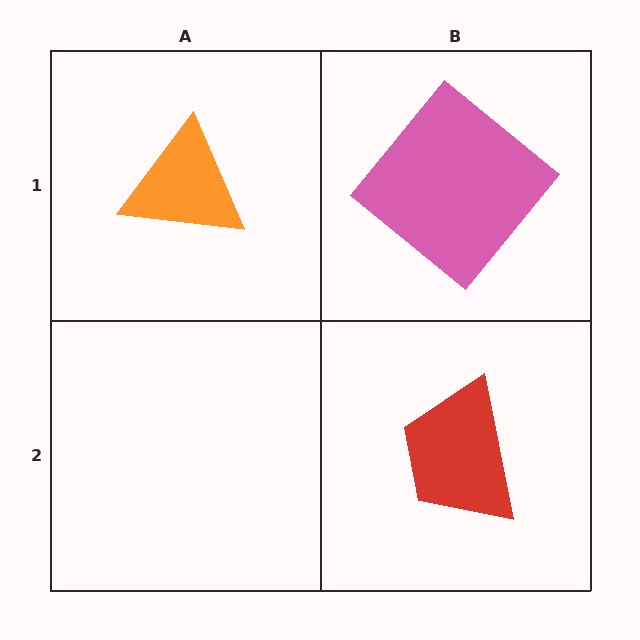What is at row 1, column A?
An orange triangle.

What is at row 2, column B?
A red trapezoid.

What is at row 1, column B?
A pink diamond.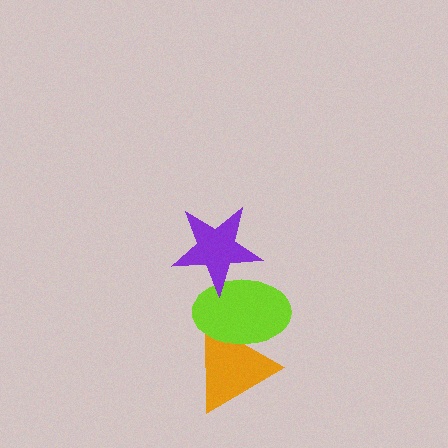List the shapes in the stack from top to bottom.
From top to bottom: the purple star, the lime ellipse, the orange triangle.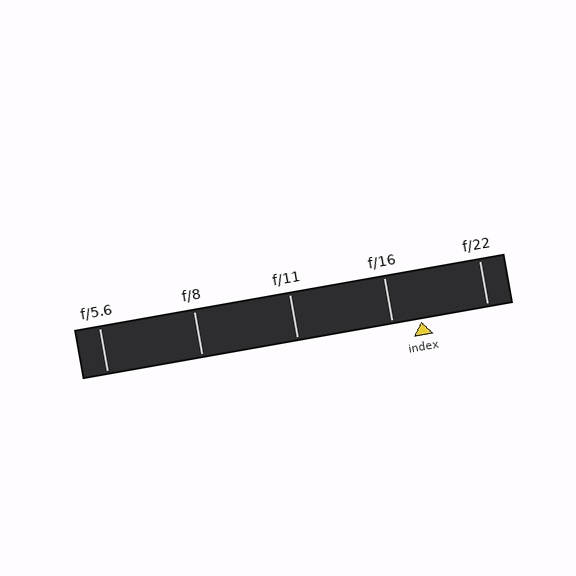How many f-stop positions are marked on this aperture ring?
There are 5 f-stop positions marked.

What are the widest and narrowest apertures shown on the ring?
The widest aperture shown is f/5.6 and the narrowest is f/22.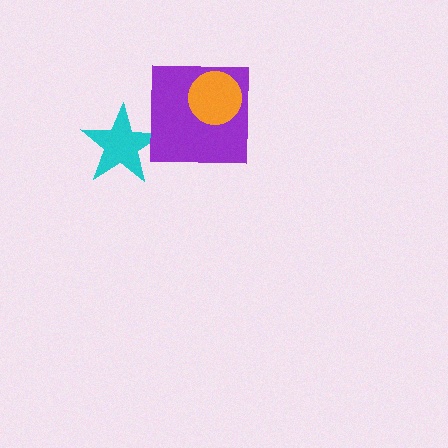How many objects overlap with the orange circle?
1 object overlaps with the orange circle.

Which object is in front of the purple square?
The orange circle is in front of the purple square.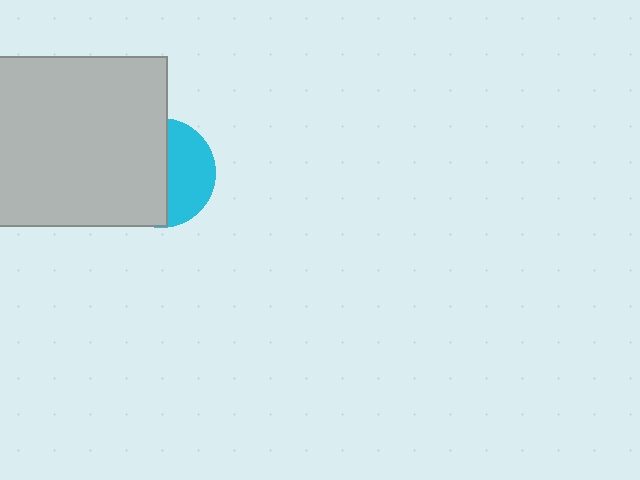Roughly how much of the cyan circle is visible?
A small part of it is visible (roughly 42%).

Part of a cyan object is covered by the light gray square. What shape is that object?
It is a circle.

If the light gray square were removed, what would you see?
You would see the complete cyan circle.